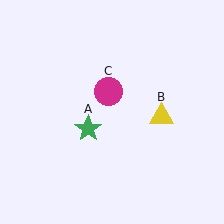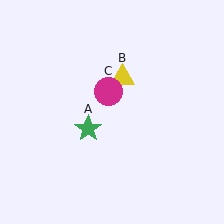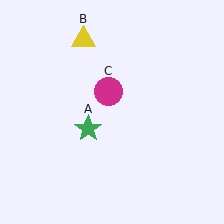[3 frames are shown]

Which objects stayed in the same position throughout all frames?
Green star (object A) and magenta circle (object C) remained stationary.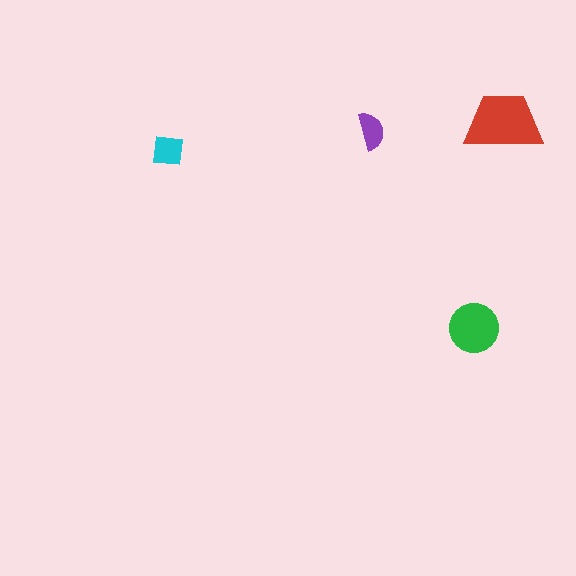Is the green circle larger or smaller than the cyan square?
Larger.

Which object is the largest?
The red trapezoid.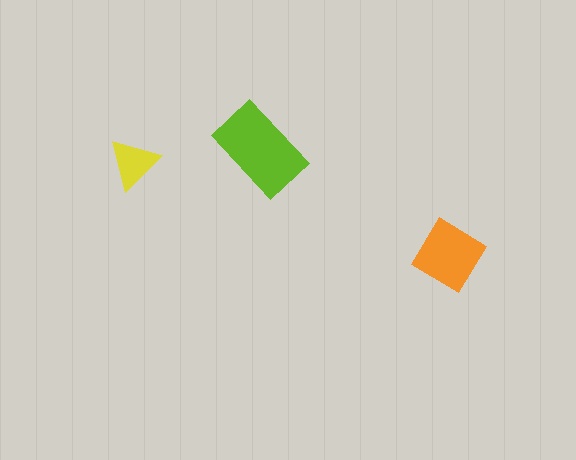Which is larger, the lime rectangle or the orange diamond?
The lime rectangle.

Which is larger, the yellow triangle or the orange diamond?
The orange diamond.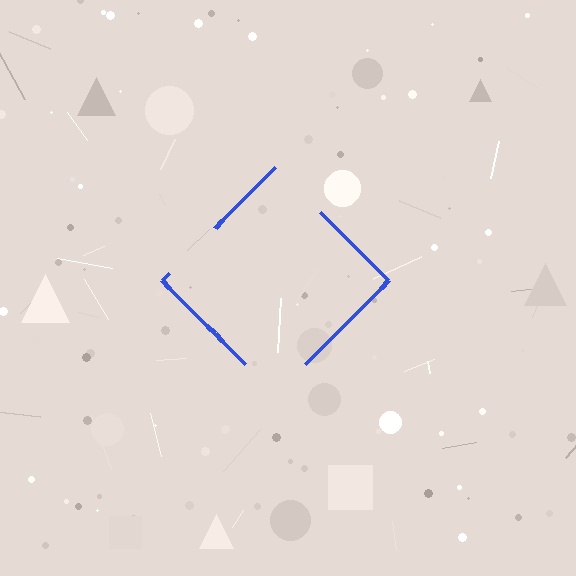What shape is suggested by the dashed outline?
The dashed outline suggests a diamond.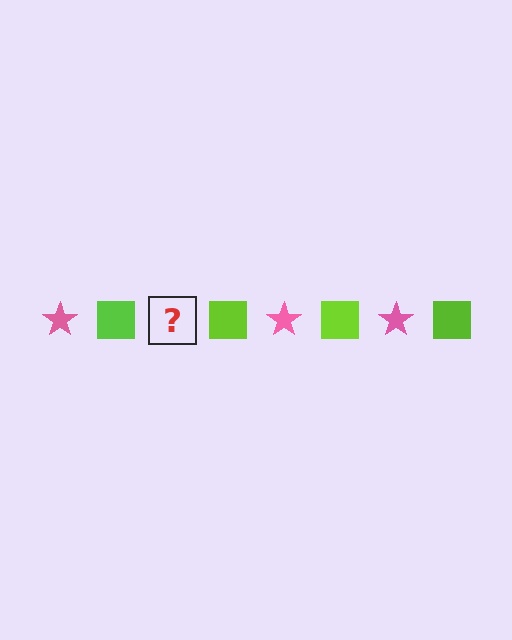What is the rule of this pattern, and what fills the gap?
The rule is that the pattern alternates between pink star and lime square. The gap should be filled with a pink star.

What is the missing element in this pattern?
The missing element is a pink star.